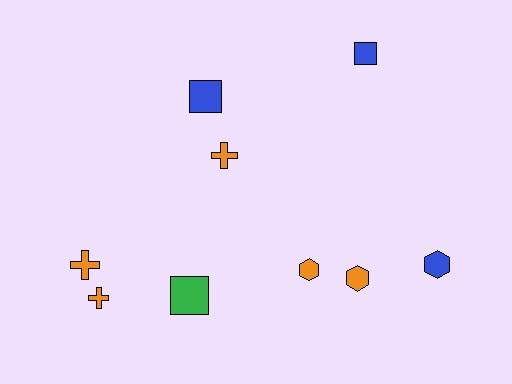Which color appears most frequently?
Orange, with 5 objects.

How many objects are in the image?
There are 9 objects.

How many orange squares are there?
There are no orange squares.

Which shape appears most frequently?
Hexagon, with 3 objects.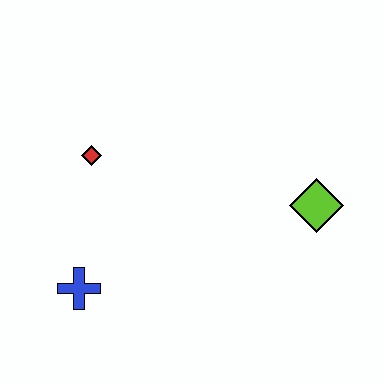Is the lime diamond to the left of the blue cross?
No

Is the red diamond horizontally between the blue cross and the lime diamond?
Yes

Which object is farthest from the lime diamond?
The blue cross is farthest from the lime diamond.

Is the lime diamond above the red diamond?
No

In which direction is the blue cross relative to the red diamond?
The blue cross is below the red diamond.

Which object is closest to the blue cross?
The red diamond is closest to the blue cross.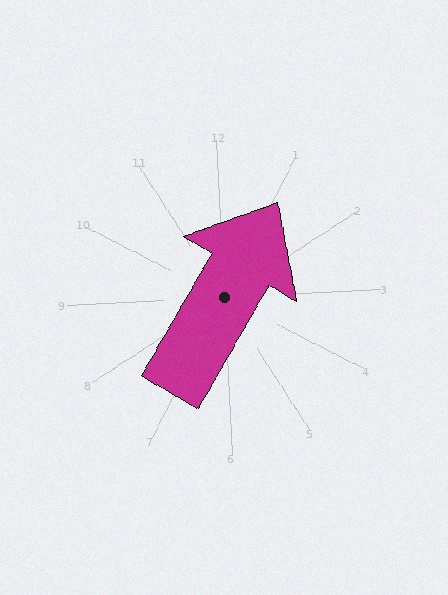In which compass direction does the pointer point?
Northeast.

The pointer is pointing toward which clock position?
Roughly 1 o'clock.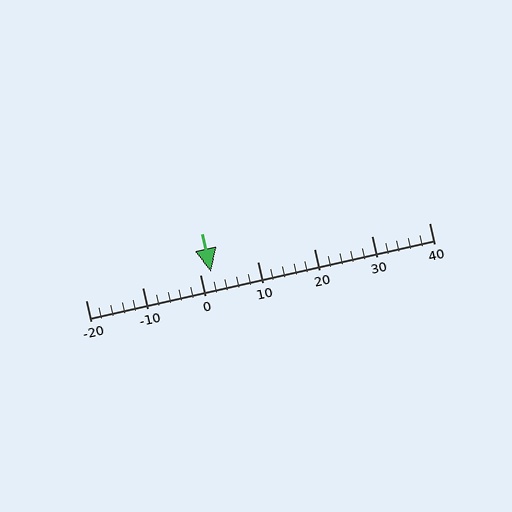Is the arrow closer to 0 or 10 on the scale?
The arrow is closer to 0.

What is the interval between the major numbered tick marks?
The major tick marks are spaced 10 units apart.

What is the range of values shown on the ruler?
The ruler shows values from -20 to 40.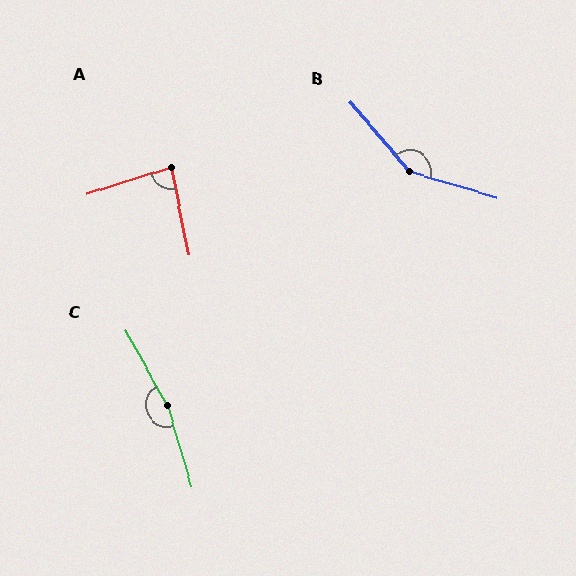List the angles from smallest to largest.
A (83°), B (147°), C (167°).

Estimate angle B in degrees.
Approximately 147 degrees.